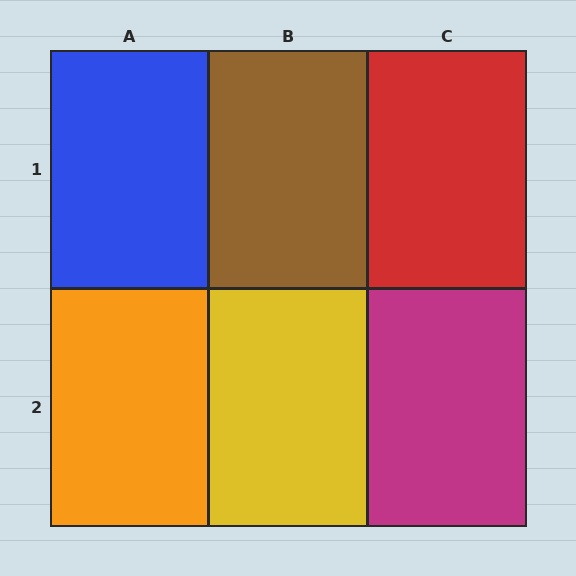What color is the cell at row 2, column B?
Yellow.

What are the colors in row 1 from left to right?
Blue, brown, red.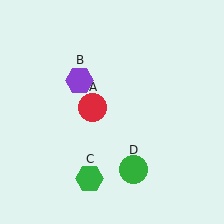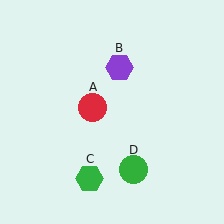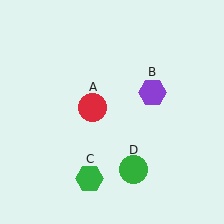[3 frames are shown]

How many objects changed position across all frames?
1 object changed position: purple hexagon (object B).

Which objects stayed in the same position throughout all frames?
Red circle (object A) and green hexagon (object C) and green circle (object D) remained stationary.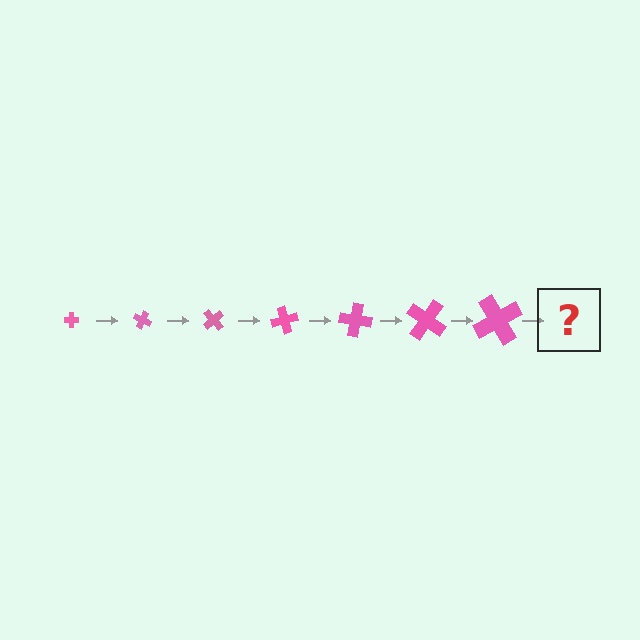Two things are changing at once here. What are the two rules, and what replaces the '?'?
The two rules are that the cross grows larger each step and it rotates 25 degrees each step. The '?' should be a cross, larger than the previous one and rotated 175 degrees from the start.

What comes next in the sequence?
The next element should be a cross, larger than the previous one and rotated 175 degrees from the start.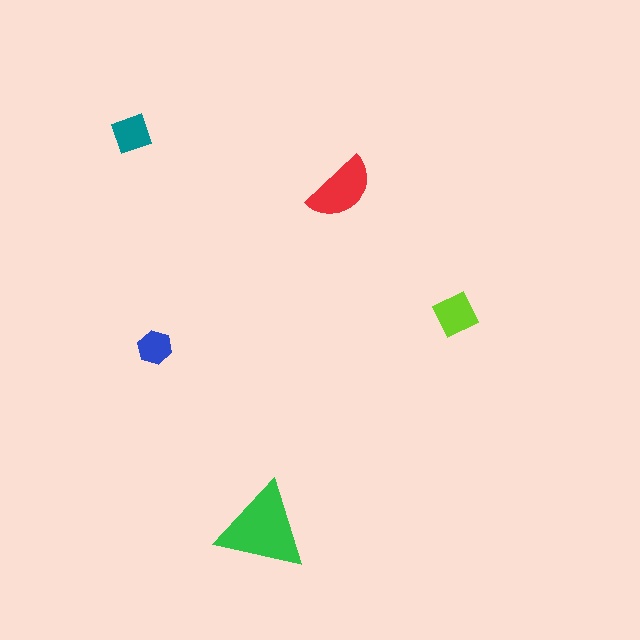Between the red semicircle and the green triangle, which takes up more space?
The green triangle.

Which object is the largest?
The green triangle.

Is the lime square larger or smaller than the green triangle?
Smaller.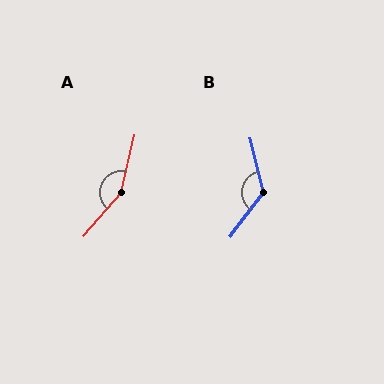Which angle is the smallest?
B, at approximately 129 degrees.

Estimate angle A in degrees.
Approximately 153 degrees.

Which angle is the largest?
A, at approximately 153 degrees.